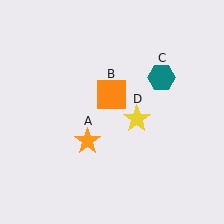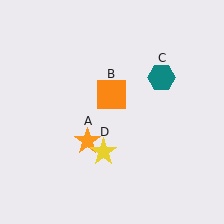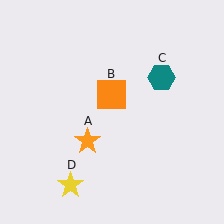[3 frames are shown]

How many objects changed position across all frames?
1 object changed position: yellow star (object D).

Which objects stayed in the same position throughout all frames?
Orange star (object A) and orange square (object B) and teal hexagon (object C) remained stationary.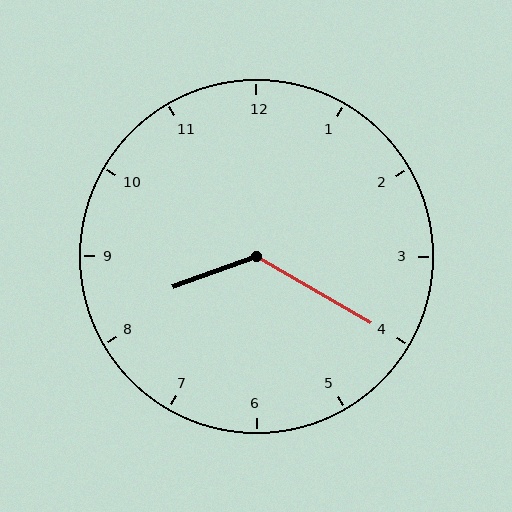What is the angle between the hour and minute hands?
Approximately 130 degrees.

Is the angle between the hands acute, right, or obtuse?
It is obtuse.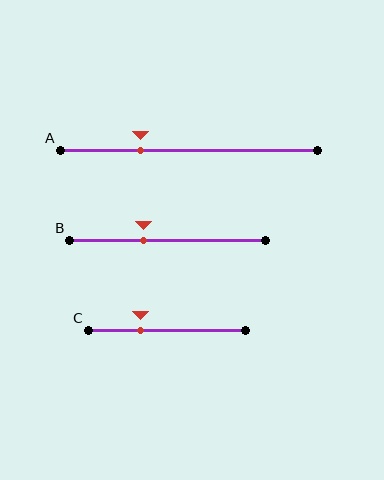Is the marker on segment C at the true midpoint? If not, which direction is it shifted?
No, the marker on segment C is shifted to the left by about 17% of the segment length.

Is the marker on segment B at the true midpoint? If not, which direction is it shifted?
No, the marker on segment B is shifted to the left by about 12% of the segment length.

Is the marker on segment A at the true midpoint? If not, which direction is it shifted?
No, the marker on segment A is shifted to the left by about 19% of the segment length.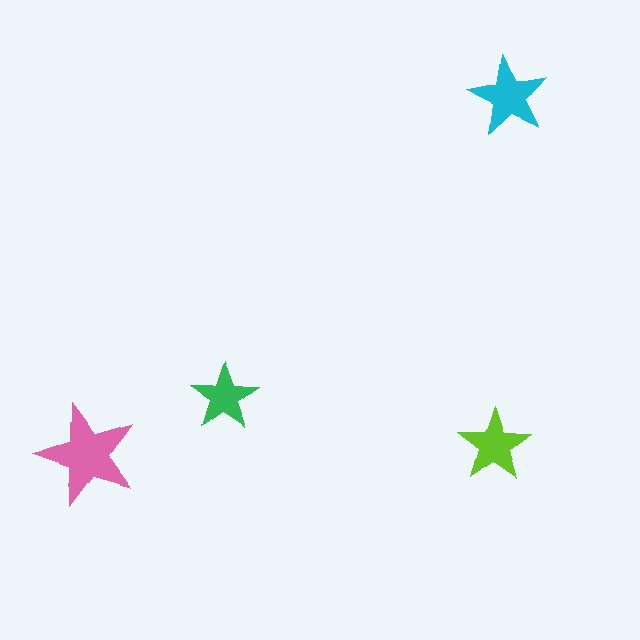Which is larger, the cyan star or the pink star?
The pink one.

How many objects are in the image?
There are 4 objects in the image.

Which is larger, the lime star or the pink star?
The pink one.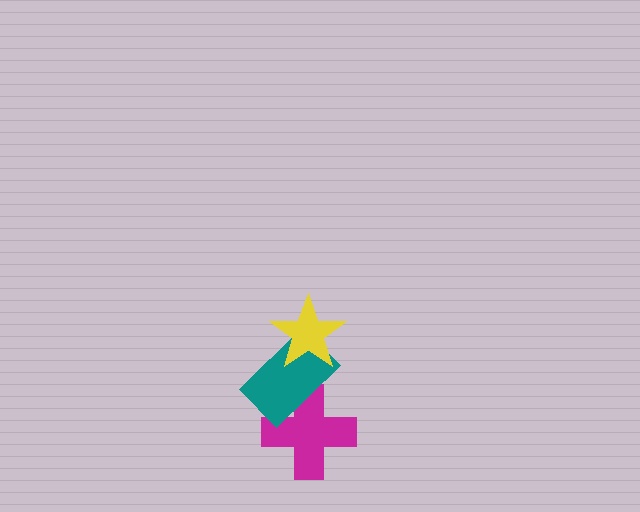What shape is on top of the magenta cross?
The teal rectangle is on top of the magenta cross.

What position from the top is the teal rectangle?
The teal rectangle is 2nd from the top.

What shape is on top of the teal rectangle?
The yellow star is on top of the teal rectangle.